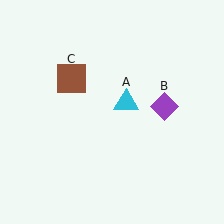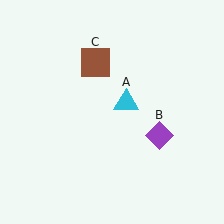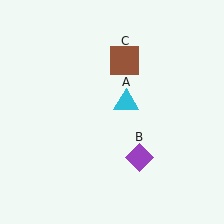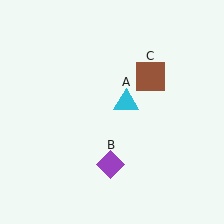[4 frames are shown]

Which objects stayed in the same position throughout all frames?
Cyan triangle (object A) remained stationary.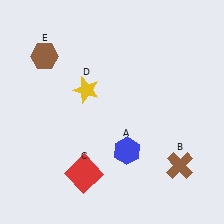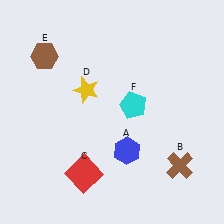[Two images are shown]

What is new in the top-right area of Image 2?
A cyan pentagon (F) was added in the top-right area of Image 2.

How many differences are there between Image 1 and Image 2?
There is 1 difference between the two images.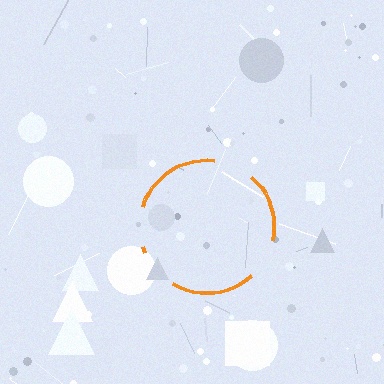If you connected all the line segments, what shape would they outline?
They would outline a circle.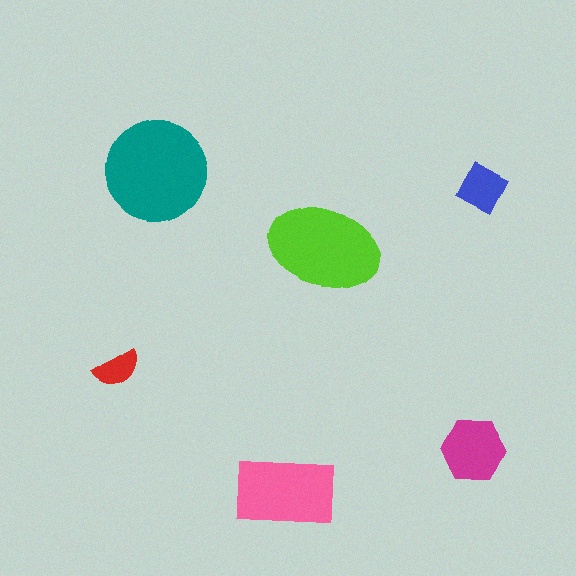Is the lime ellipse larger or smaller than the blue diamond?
Larger.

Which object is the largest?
The teal circle.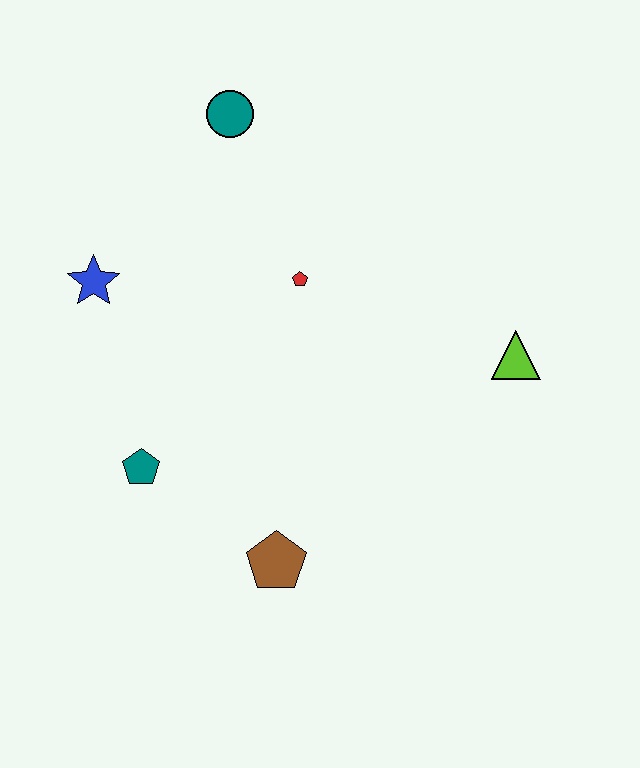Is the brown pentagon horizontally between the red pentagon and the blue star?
Yes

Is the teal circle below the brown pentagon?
No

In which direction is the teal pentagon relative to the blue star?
The teal pentagon is below the blue star.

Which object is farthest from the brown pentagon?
The teal circle is farthest from the brown pentagon.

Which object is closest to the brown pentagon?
The teal pentagon is closest to the brown pentagon.